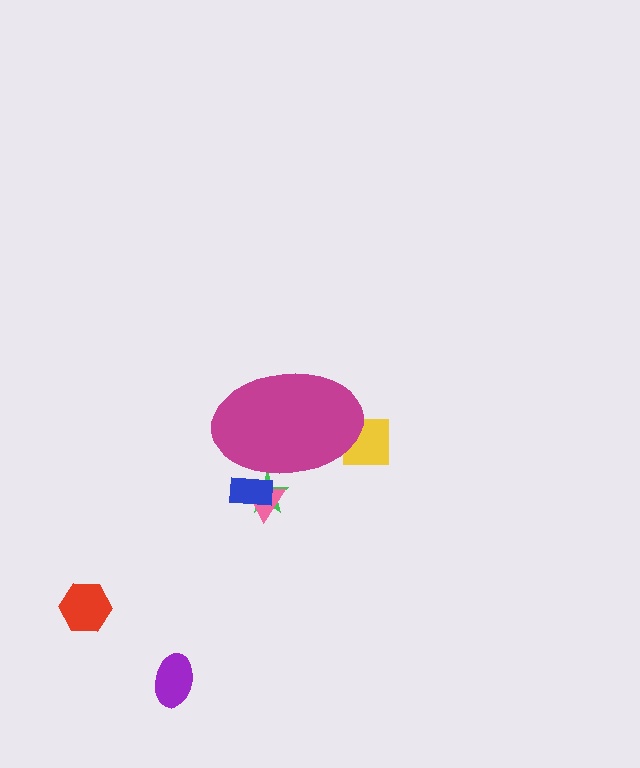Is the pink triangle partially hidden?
Yes, the pink triangle is partially hidden behind the magenta ellipse.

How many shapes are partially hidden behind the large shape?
4 shapes are partially hidden.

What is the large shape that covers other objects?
A magenta ellipse.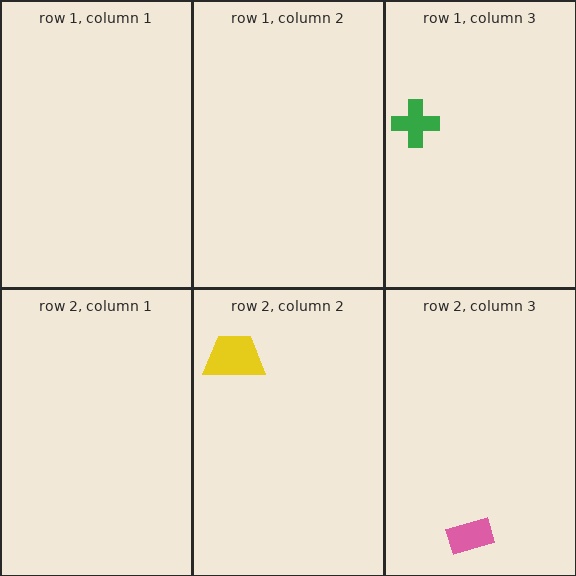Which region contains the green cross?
The row 1, column 3 region.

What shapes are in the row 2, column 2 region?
The yellow trapezoid.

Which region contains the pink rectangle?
The row 2, column 3 region.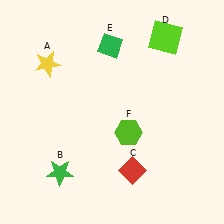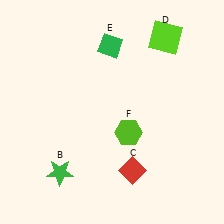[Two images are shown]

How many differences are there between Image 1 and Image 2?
There is 1 difference between the two images.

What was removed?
The yellow star (A) was removed in Image 2.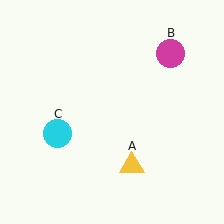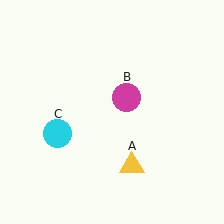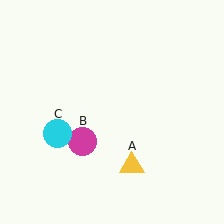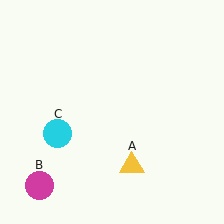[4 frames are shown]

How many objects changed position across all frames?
1 object changed position: magenta circle (object B).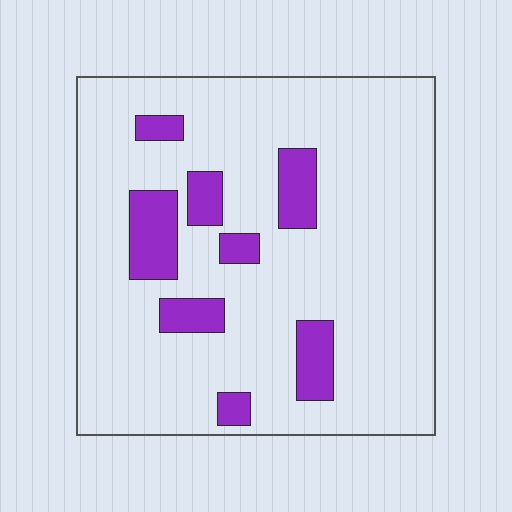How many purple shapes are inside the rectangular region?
8.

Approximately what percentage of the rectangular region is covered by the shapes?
Approximately 15%.